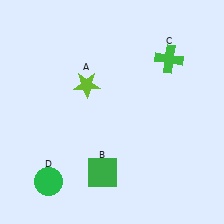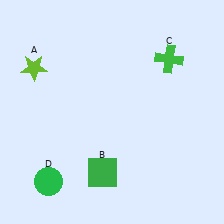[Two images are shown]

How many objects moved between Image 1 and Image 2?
1 object moved between the two images.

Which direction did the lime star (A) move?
The lime star (A) moved left.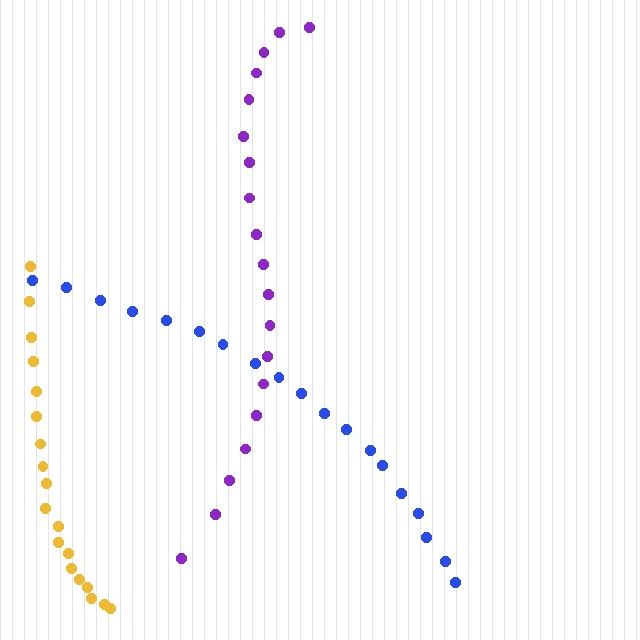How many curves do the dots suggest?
There are 3 distinct paths.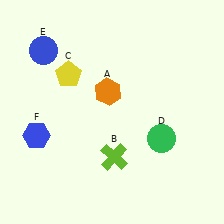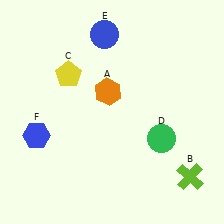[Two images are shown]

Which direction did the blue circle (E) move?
The blue circle (E) moved right.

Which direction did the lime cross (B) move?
The lime cross (B) moved right.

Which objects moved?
The objects that moved are: the lime cross (B), the blue circle (E).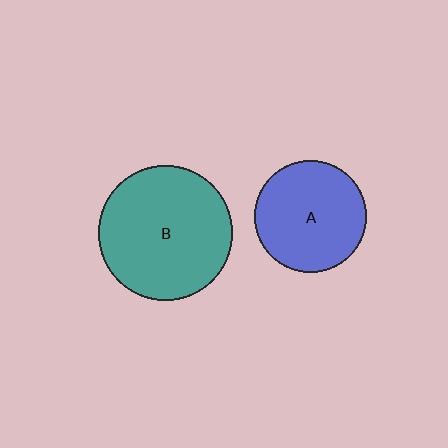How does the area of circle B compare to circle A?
Approximately 1.4 times.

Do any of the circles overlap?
No, none of the circles overlap.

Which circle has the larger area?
Circle B (teal).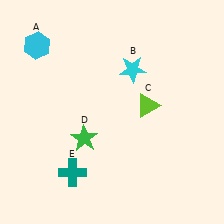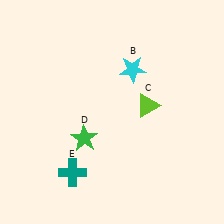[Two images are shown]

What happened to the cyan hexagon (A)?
The cyan hexagon (A) was removed in Image 2. It was in the top-left area of Image 1.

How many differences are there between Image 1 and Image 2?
There is 1 difference between the two images.